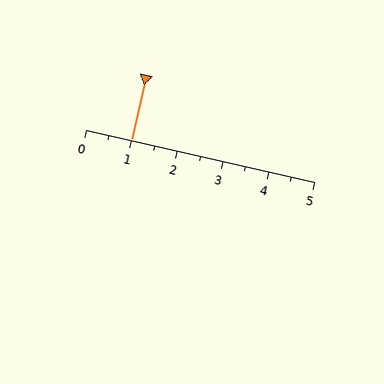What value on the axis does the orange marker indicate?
The marker indicates approximately 1.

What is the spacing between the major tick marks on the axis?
The major ticks are spaced 1 apart.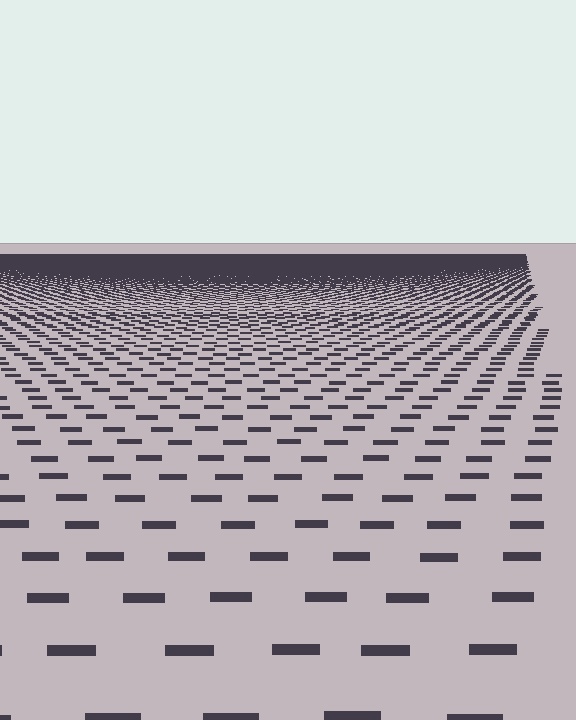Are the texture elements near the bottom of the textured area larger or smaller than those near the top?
Larger. Near the bottom, elements are closer to the viewer and appear at a bigger on-screen size.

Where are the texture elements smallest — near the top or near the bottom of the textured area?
Near the top.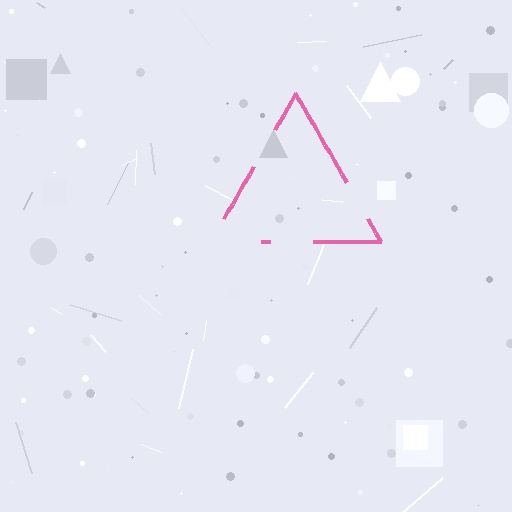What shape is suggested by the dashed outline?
The dashed outline suggests a triangle.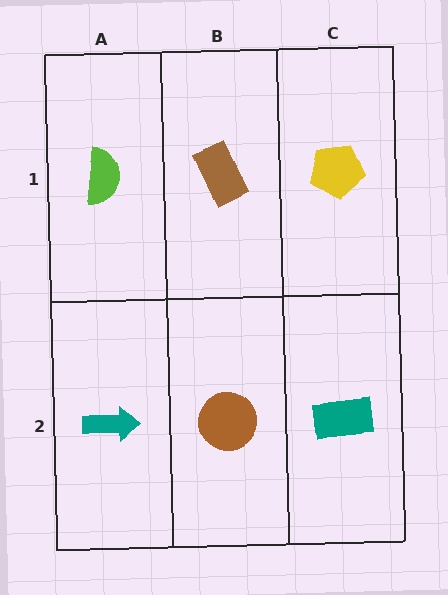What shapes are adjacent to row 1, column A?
A teal arrow (row 2, column A), a brown rectangle (row 1, column B).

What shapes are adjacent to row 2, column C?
A yellow pentagon (row 1, column C), a brown circle (row 2, column B).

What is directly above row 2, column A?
A lime semicircle.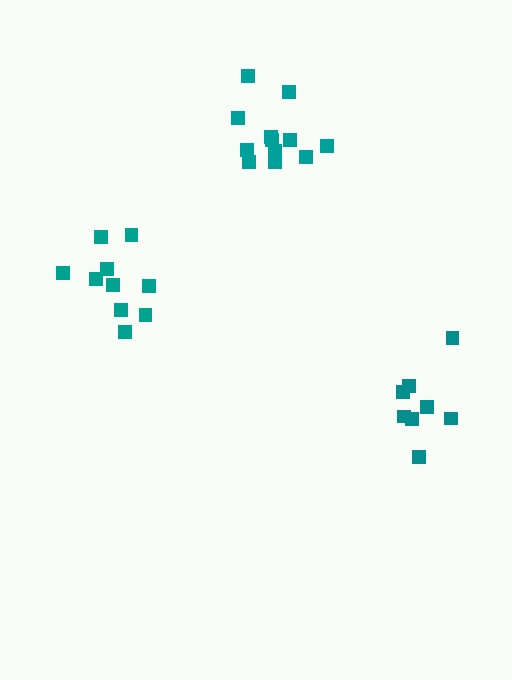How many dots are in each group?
Group 1: 10 dots, Group 2: 12 dots, Group 3: 8 dots (30 total).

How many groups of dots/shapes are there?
There are 3 groups.